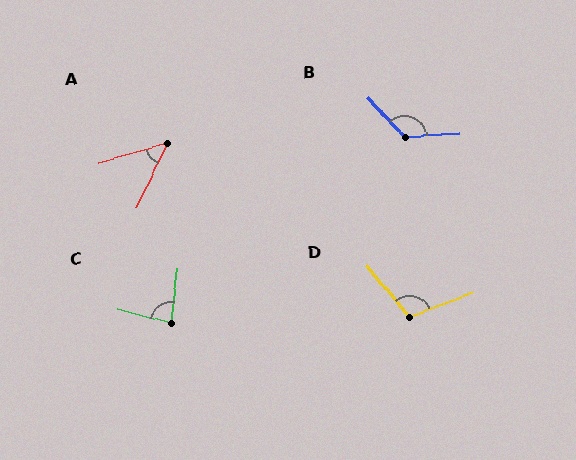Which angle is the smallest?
A, at approximately 48 degrees.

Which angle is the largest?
B, at approximately 129 degrees.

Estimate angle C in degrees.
Approximately 82 degrees.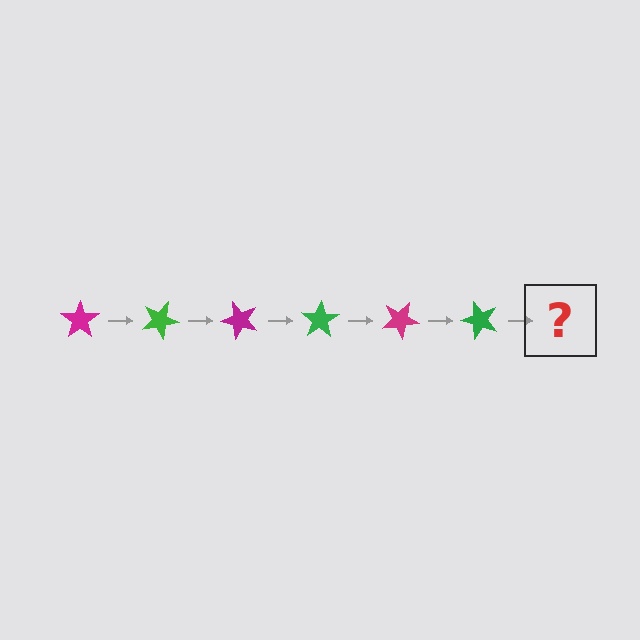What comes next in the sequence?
The next element should be a magenta star, rotated 150 degrees from the start.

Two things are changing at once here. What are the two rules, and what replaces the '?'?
The two rules are that it rotates 25 degrees each step and the color cycles through magenta and green. The '?' should be a magenta star, rotated 150 degrees from the start.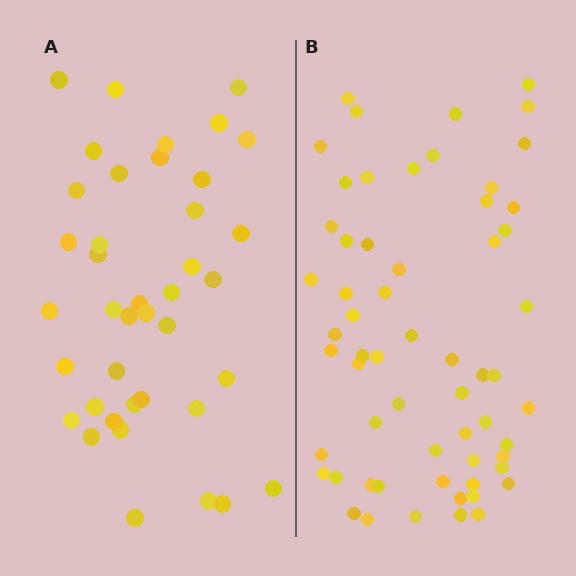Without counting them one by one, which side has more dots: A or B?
Region B (the right region) has more dots.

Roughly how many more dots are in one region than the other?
Region B has approximately 20 more dots than region A.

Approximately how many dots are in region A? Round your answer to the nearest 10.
About 40 dots.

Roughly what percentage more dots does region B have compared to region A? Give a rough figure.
About 50% more.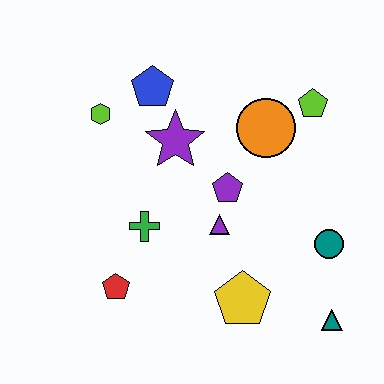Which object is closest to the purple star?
The blue pentagon is closest to the purple star.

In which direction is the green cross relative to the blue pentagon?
The green cross is below the blue pentagon.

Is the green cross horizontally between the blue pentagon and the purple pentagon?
No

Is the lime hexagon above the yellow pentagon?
Yes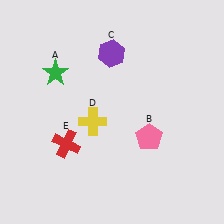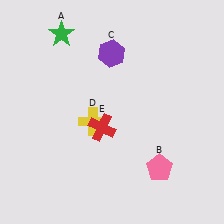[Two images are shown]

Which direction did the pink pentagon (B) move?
The pink pentagon (B) moved down.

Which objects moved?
The objects that moved are: the green star (A), the pink pentagon (B), the red cross (E).